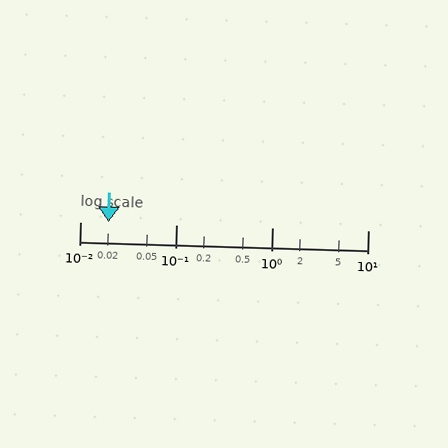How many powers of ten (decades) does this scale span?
The scale spans 3 decades, from 0.01 to 10.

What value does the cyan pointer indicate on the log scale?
The pointer indicates approximately 0.02.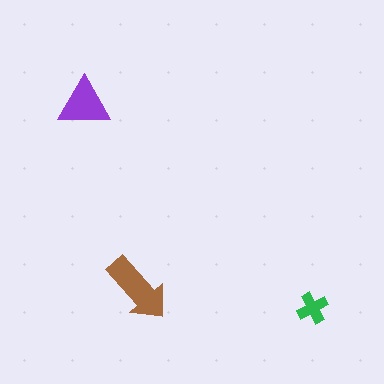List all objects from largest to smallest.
The brown arrow, the purple triangle, the green cross.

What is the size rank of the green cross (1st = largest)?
3rd.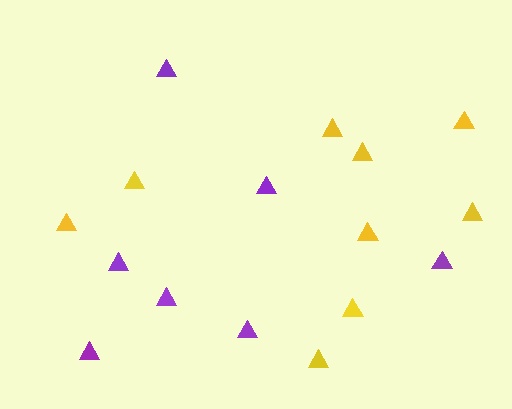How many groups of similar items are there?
There are 2 groups: one group of yellow triangles (9) and one group of purple triangles (7).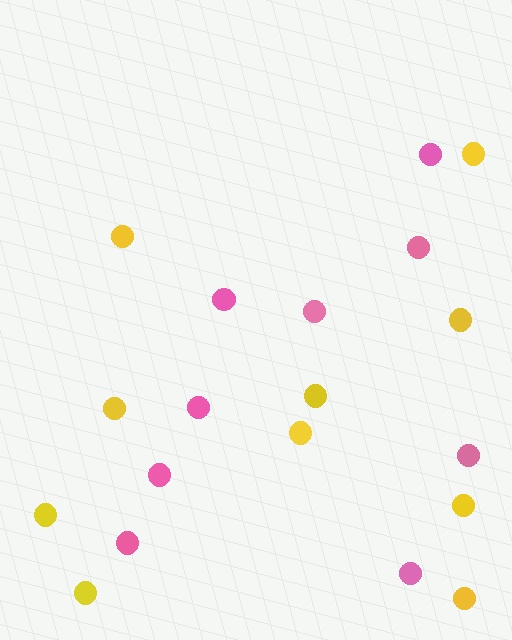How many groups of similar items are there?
There are 2 groups: one group of yellow circles (10) and one group of pink circles (9).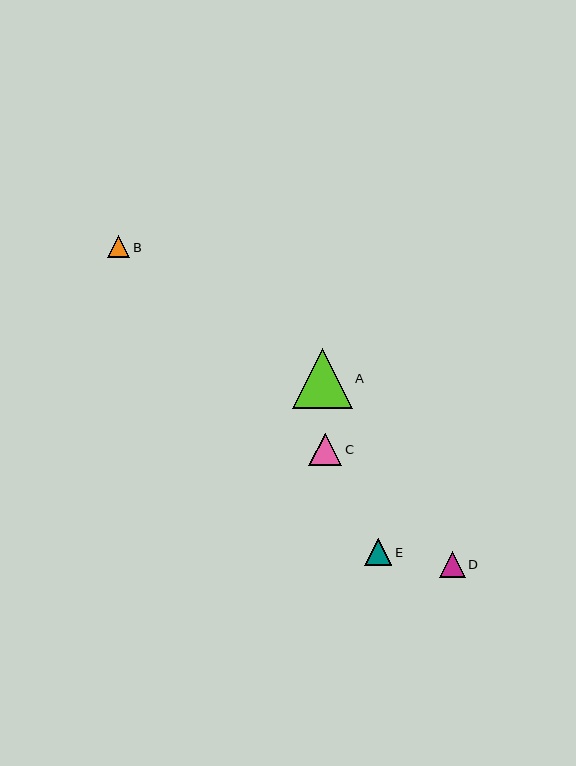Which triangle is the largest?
Triangle A is the largest with a size of approximately 60 pixels.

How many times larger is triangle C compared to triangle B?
Triangle C is approximately 1.5 times the size of triangle B.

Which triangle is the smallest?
Triangle B is the smallest with a size of approximately 22 pixels.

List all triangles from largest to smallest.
From largest to smallest: A, C, E, D, B.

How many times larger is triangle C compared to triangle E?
Triangle C is approximately 1.2 times the size of triangle E.